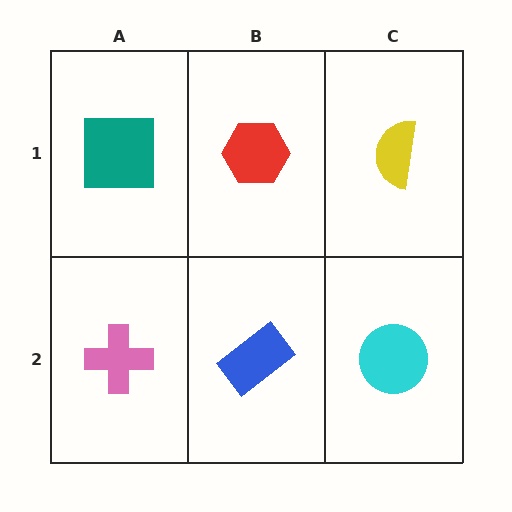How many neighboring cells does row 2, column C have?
2.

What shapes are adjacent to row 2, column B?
A red hexagon (row 1, column B), a pink cross (row 2, column A), a cyan circle (row 2, column C).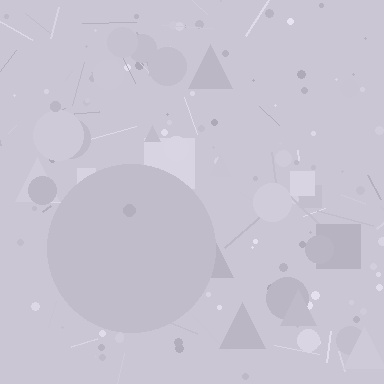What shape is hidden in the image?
A circle is hidden in the image.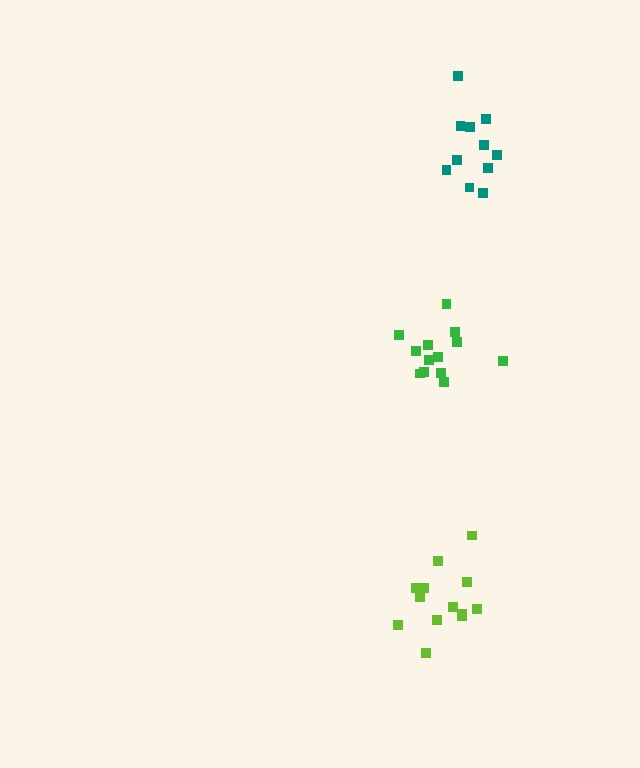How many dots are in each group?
Group 1: 13 dots, Group 2: 13 dots, Group 3: 11 dots (37 total).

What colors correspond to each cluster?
The clusters are colored: green, lime, teal.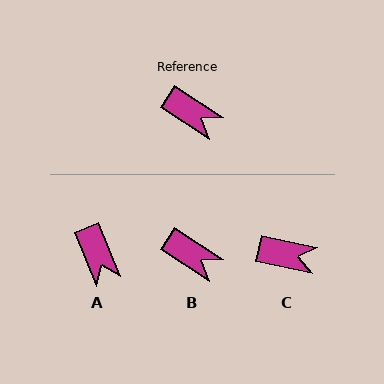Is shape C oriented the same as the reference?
No, it is off by about 21 degrees.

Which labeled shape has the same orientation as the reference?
B.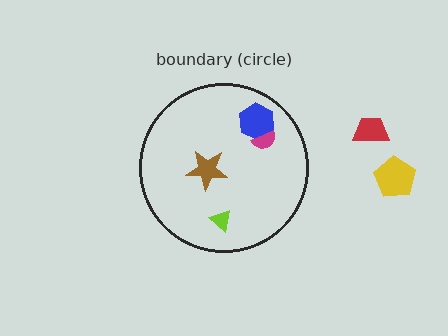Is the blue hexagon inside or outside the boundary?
Inside.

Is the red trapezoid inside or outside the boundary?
Outside.